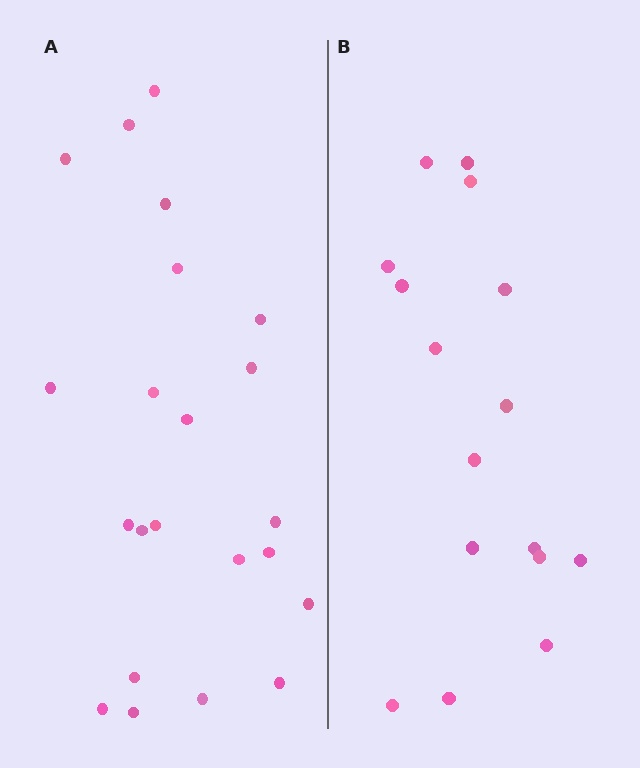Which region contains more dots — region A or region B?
Region A (the left region) has more dots.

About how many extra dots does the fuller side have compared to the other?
Region A has about 6 more dots than region B.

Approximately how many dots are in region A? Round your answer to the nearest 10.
About 20 dots. (The exact count is 22, which rounds to 20.)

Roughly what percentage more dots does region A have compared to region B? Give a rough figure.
About 40% more.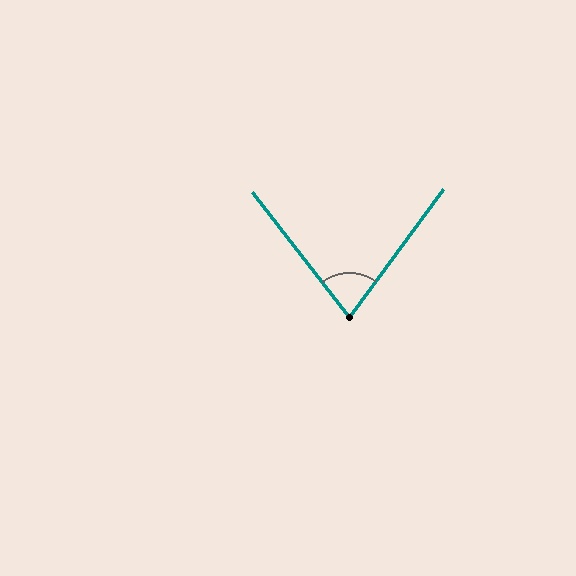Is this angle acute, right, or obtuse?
It is acute.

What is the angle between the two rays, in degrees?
Approximately 74 degrees.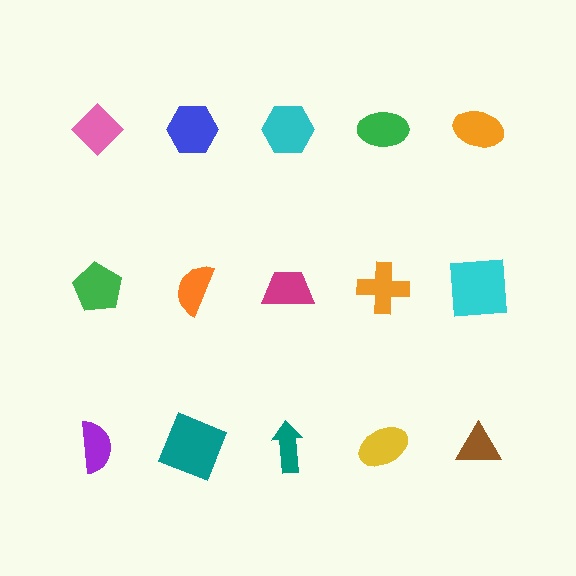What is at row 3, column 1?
A purple semicircle.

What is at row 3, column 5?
A brown triangle.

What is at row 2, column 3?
A magenta trapezoid.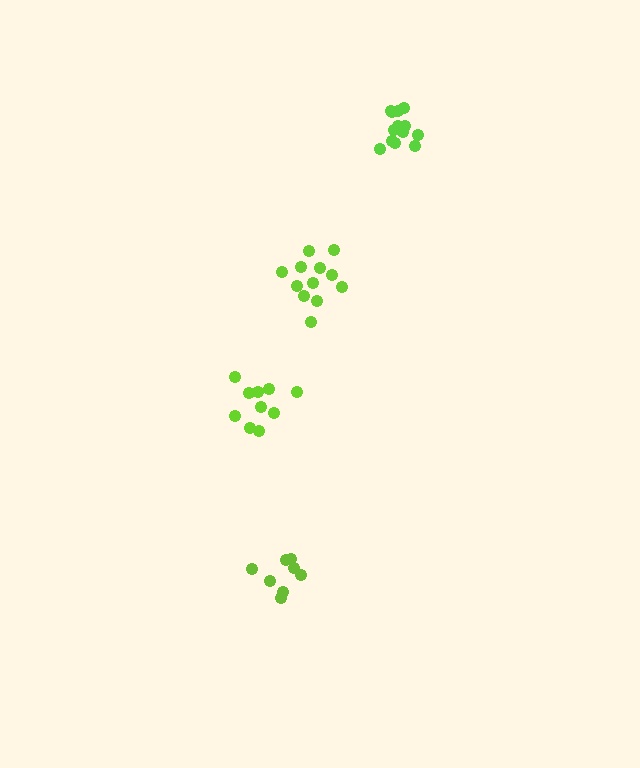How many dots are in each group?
Group 1: 10 dots, Group 2: 8 dots, Group 3: 13 dots, Group 4: 12 dots (43 total).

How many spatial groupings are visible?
There are 4 spatial groupings.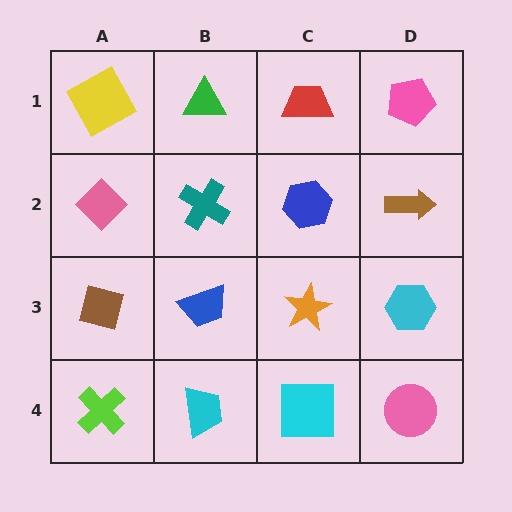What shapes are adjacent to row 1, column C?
A blue hexagon (row 2, column C), a green triangle (row 1, column B), a pink pentagon (row 1, column D).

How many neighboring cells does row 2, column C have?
4.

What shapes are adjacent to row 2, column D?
A pink pentagon (row 1, column D), a cyan hexagon (row 3, column D), a blue hexagon (row 2, column C).